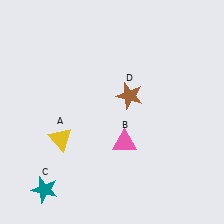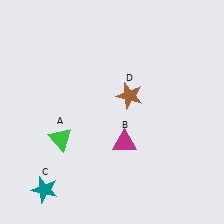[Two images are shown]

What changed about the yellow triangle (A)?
In Image 1, A is yellow. In Image 2, it changed to green.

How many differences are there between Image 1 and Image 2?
There are 2 differences between the two images.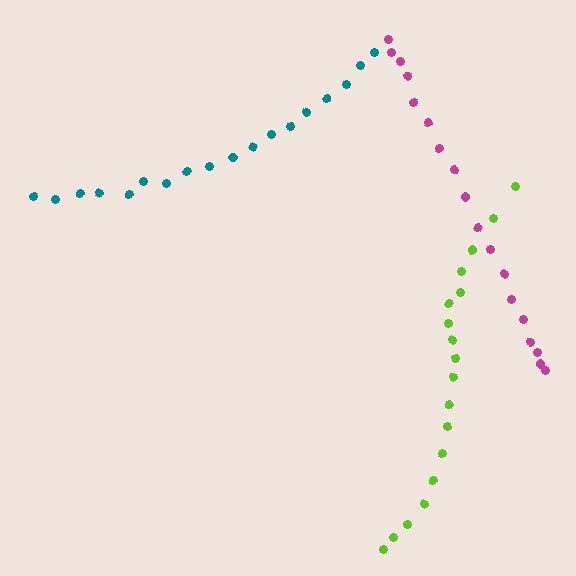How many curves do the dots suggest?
There are 3 distinct paths.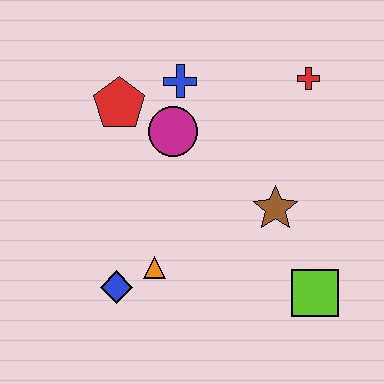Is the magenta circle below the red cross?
Yes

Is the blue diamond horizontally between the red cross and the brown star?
No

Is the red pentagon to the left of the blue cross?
Yes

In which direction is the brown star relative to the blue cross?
The brown star is below the blue cross.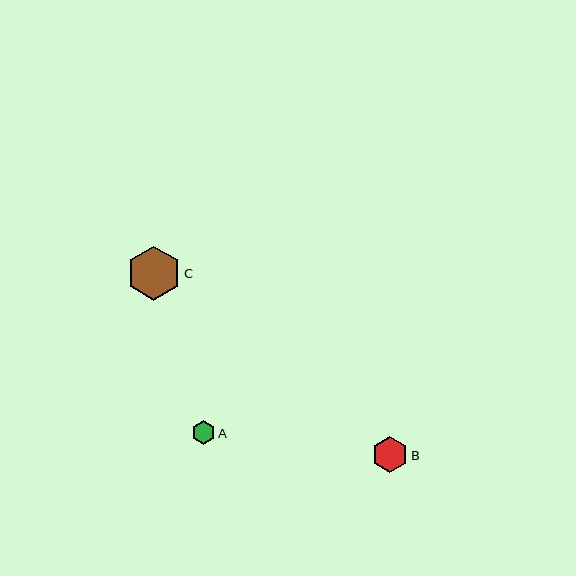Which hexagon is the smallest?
Hexagon A is the smallest with a size of approximately 23 pixels.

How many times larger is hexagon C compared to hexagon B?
Hexagon C is approximately 1.5 times the size of hexagon B.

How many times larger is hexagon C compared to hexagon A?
Hexagon C is approximately 2.3 times the size of hexagon A.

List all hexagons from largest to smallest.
From largest to smallest: C, B, A.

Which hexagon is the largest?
Hexagon C is the largest with a size of approximately 54 pixels.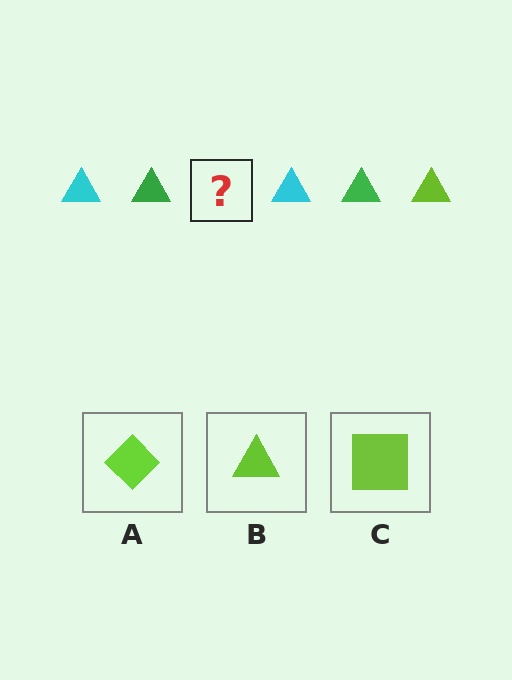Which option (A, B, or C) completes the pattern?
B.